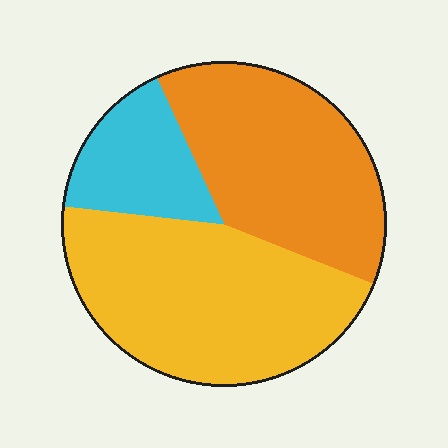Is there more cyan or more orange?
Orange.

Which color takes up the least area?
Cyan, at roughly 15%.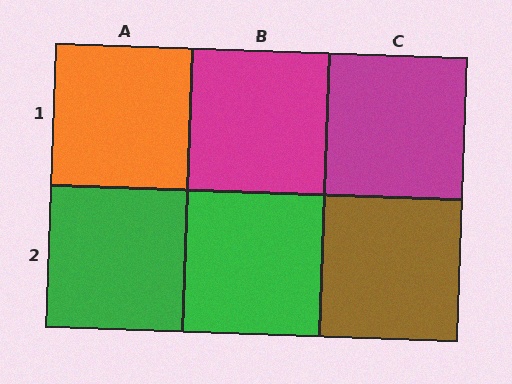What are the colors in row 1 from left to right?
Orange, magenta, magenta.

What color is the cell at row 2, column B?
Green.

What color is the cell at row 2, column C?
Brown.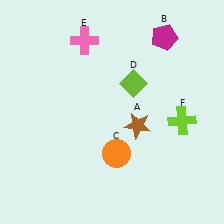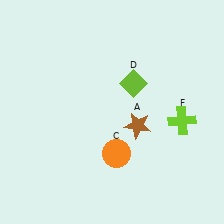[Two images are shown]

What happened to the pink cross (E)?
The pink cross (E) was removed in Image 2. It was in the top-left area of Image 1.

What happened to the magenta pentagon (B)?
The magenta pentagon (B) was removed in Image 2. It was in the top-right area of Image 1.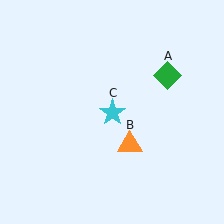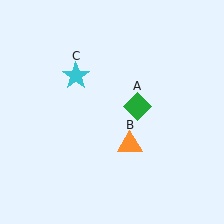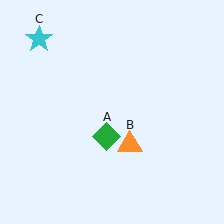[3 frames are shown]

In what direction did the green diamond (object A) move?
The green diamond (object A) moved down and to the left.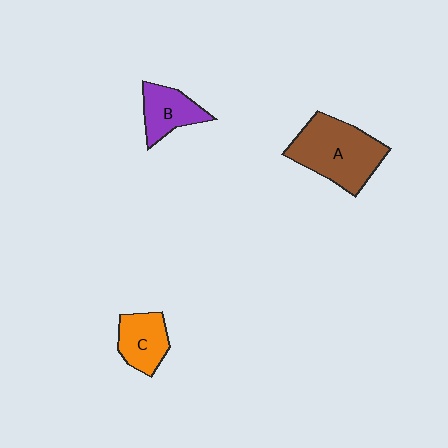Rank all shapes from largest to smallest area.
From largest to smallest: A (brown), C (orange), B (purple).